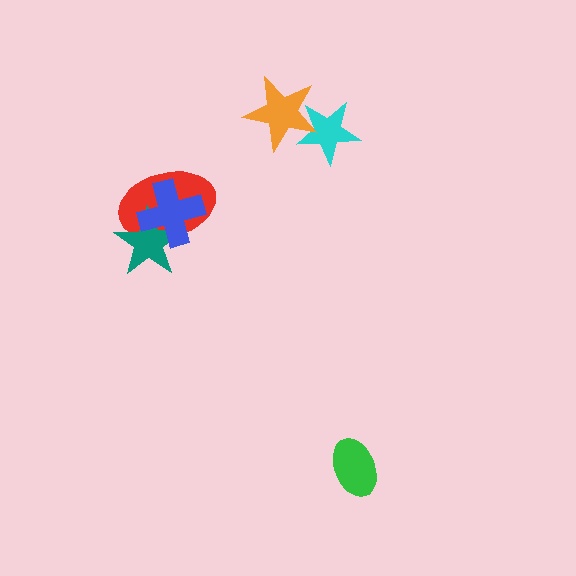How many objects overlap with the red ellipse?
2 objects overlap with the red ellipse.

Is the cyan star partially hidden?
Yes, it is partially covered by another shape.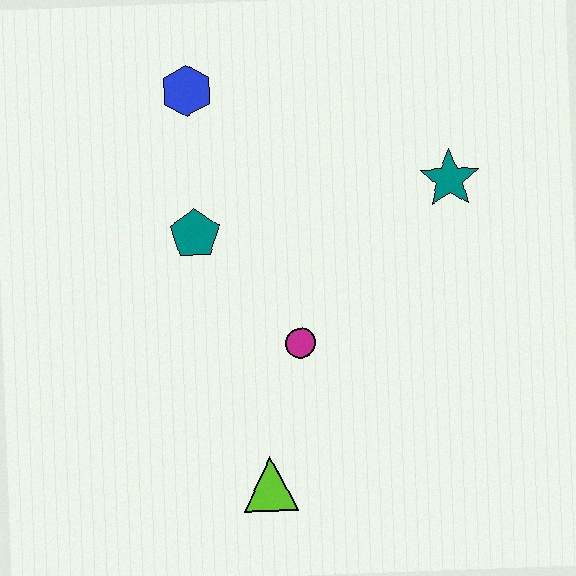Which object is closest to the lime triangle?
The magenta circle is closest to the lime triangle.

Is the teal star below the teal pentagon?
No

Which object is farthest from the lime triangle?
The blue hexagon is farthest from the lime triangle.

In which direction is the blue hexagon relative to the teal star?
The blue hexagon is to the left of the teal star.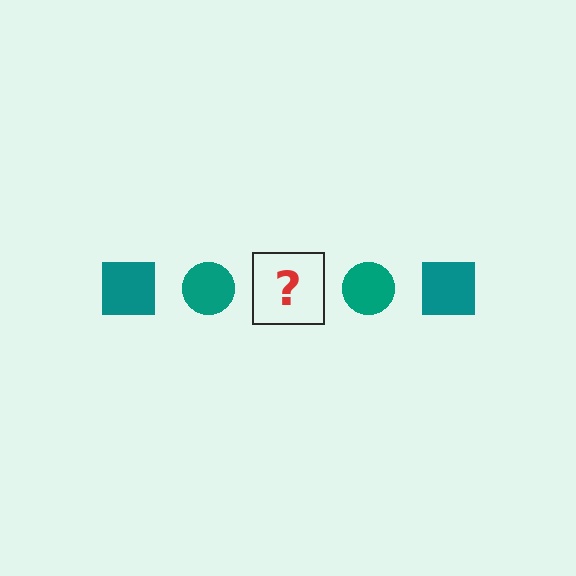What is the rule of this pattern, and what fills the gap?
The rule is that the pattern cycles through square, circle shapes in teal. The gap should be filled with a teal square.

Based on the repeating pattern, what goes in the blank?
The blank should be a teal square.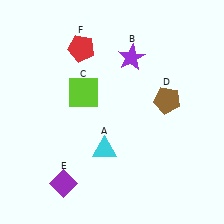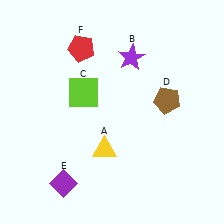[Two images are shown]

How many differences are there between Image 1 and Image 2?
There is 1 difference between the two images.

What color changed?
The triangle (A) changed from cyan in Image 1 to yellow in Image 2.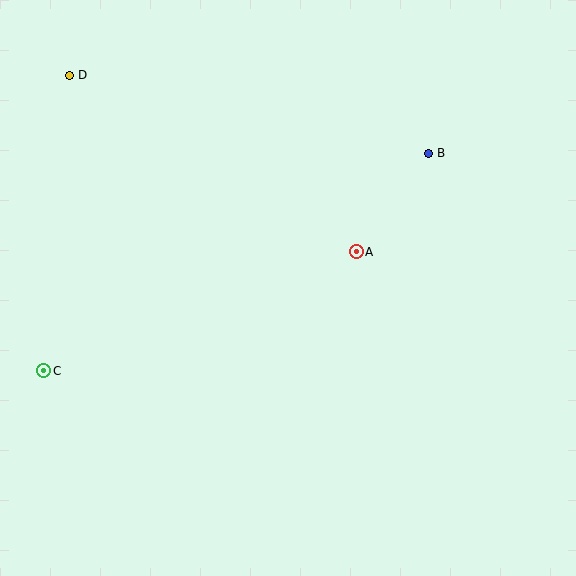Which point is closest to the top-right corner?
Point B is closest to the top-right corner.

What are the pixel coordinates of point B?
Point B is at (428, 153).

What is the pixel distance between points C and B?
The distance between C and B is 442 pixels.